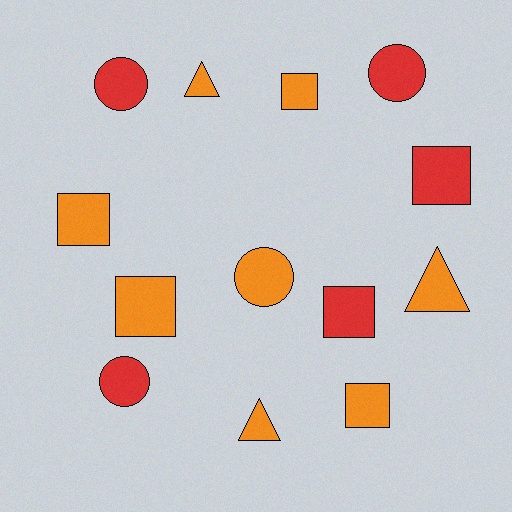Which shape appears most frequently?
Square, with 6 objects.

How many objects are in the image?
There are 13 objects.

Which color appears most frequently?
Orange, with 8 objects.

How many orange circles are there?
There is 1 orange circle.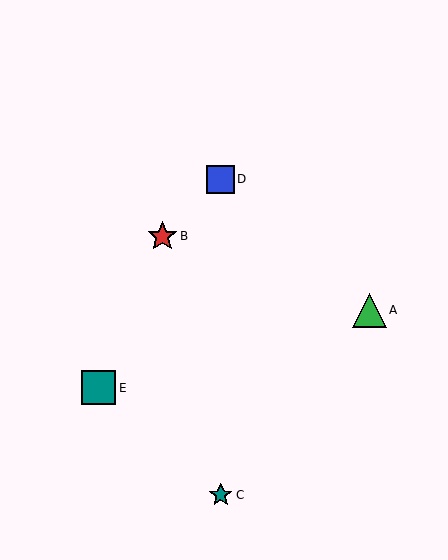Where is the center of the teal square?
The center of the teal square is at (99, 388).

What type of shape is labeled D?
Shape D is a blue square.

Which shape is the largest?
The teal square (labeled E) is the largest.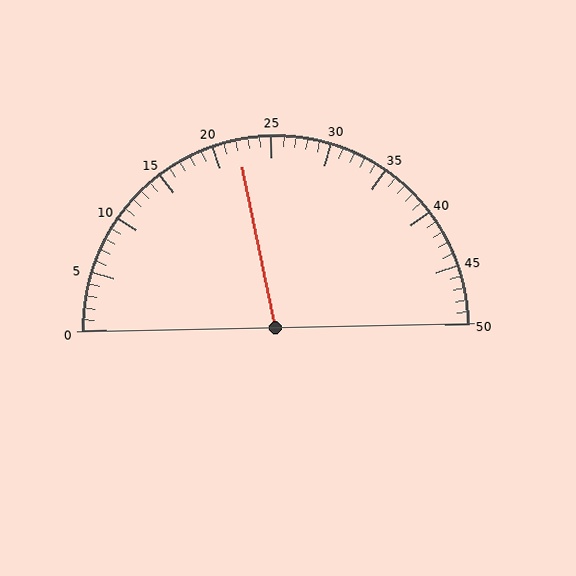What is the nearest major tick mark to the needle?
The nearest major tick mark is 20.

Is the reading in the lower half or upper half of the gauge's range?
The reading is in the lower half of the range (0 to 50).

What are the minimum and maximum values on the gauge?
The gauge ranges from 0 to 50.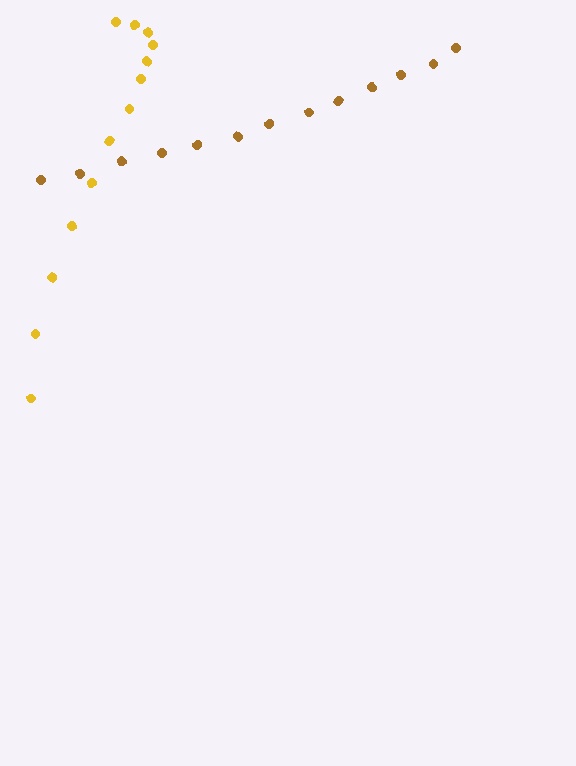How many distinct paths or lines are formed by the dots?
There are 2 distinct paths.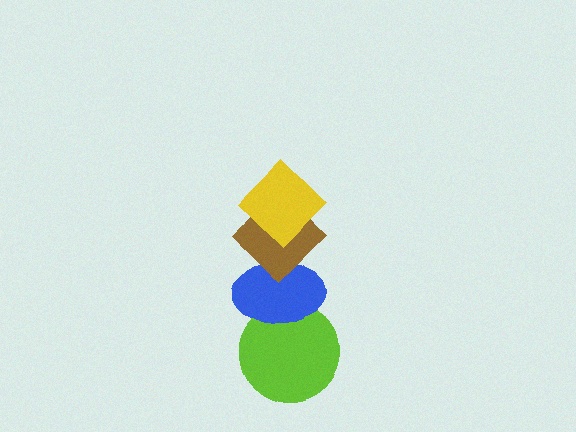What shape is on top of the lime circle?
The blue ellipse is on top of the lime circle.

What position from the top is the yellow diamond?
The yellow diamond is 1st from the top.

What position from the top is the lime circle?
The lime circle is 4th from the top.